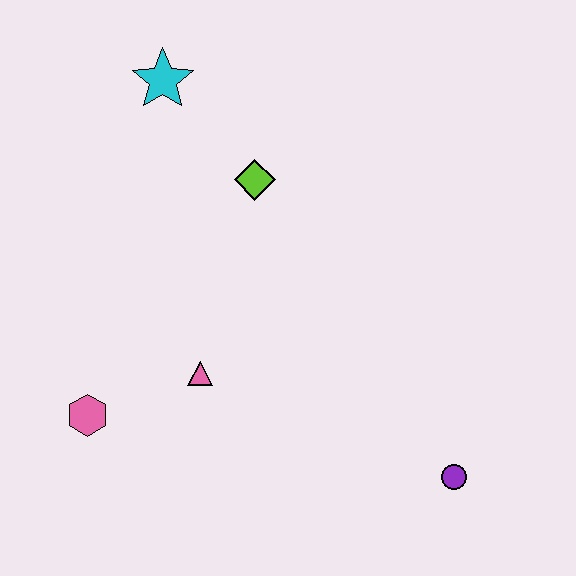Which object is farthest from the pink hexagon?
The purple circle is farthest from the pink hexagon.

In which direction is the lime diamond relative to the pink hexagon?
The lime diamond is above the pink hexagon.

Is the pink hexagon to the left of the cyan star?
Yes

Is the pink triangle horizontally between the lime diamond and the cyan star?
Yes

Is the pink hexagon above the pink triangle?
No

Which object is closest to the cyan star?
The lime diamond is closest to the cyan star.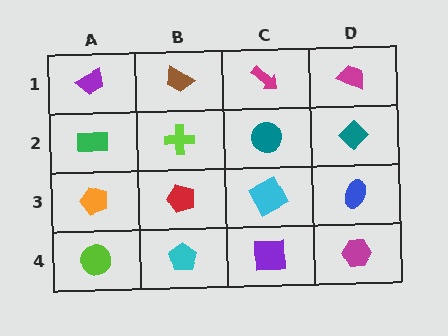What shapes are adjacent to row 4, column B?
A red pentagon (row 3, column B), a lime circle (row 4, column A), a purple square (row 4, column C).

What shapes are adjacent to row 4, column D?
A blue ellipse (row 3, column D), a purple square (row 4, column C).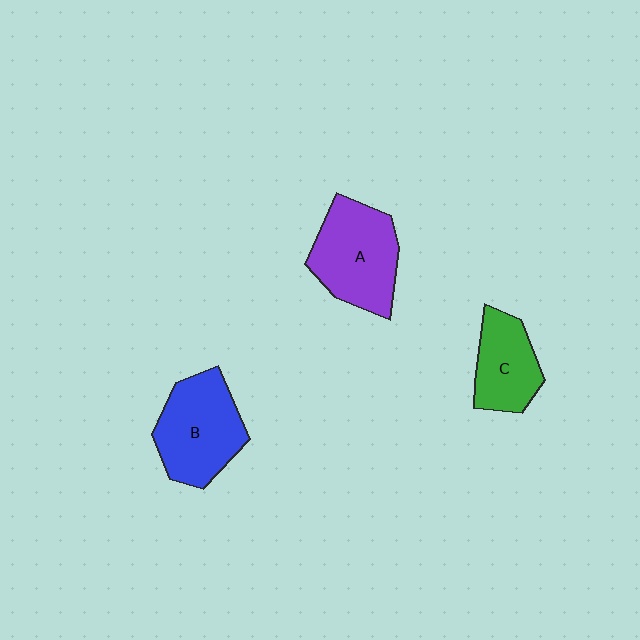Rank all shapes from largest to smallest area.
From largest to smallest: A (purple), B (blue), C (green).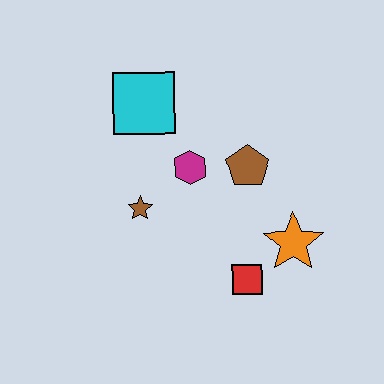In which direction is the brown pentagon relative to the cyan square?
The brown pentagon is to the right of the cyan square.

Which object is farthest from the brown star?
The orange star is farthest from the brown star.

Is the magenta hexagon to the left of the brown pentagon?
Yes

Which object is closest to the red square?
The orange star is closest to the red square.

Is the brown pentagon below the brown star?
No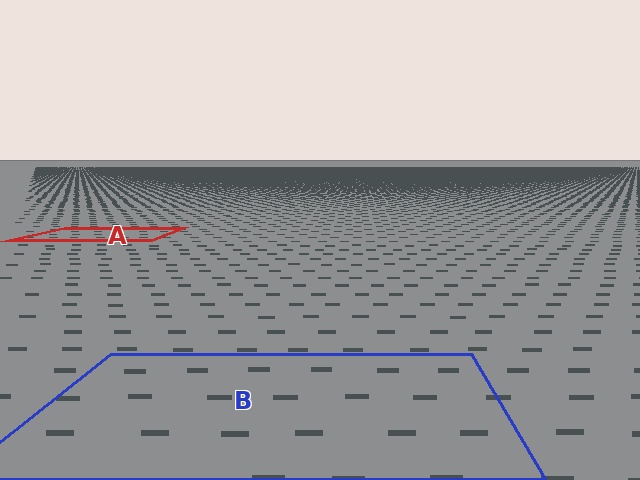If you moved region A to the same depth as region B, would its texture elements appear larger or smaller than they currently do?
They would appear larger. At a closer depth, the same texture elements are projected at a bigger on-screen size.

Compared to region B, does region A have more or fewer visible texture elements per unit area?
Region A has more texture elements per unit area — they are packed more densely because it is farther away.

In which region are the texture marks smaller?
The texture marks are smaller in region A, because it is farther away.